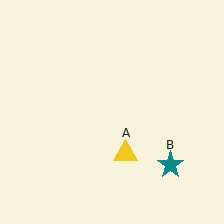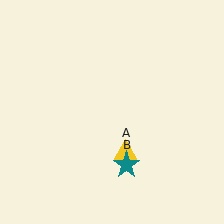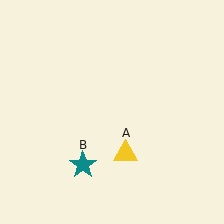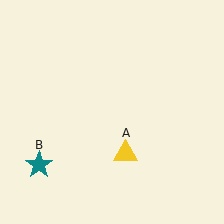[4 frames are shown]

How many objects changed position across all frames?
1 object changed position: teal star (object B).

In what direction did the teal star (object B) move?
The teal star (object B) moved left.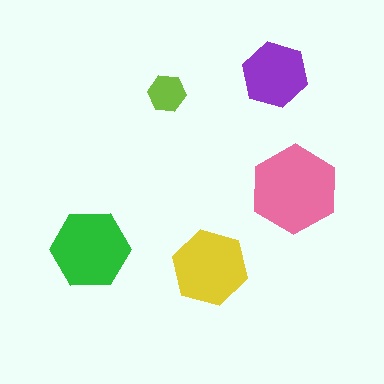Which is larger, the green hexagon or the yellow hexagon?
The green one.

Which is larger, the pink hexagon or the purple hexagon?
The pink one.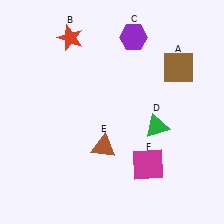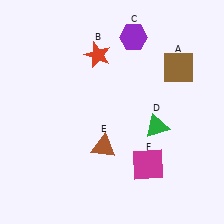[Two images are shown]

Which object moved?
The red star (B) moved right.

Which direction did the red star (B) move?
The red star (B) moved right.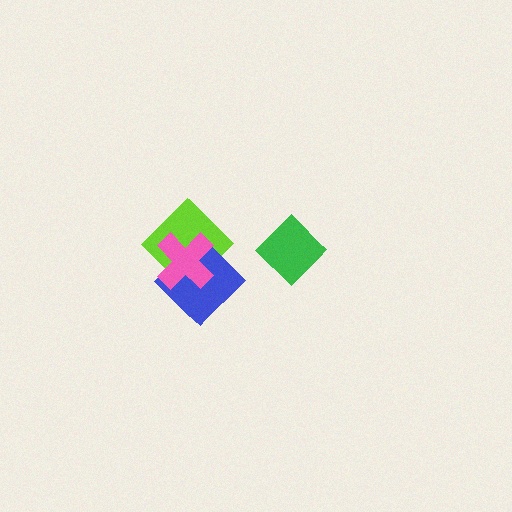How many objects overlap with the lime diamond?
2 objects overlap with the lime diamond.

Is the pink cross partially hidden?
No, no other shape covers it.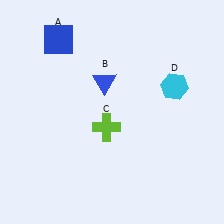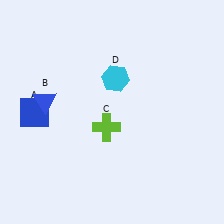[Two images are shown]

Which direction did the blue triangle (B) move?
The blue triangle (B) moved left.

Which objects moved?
The objects that moved are: the blue square (A), the blue triangle (B), the cyan hexagon (D).